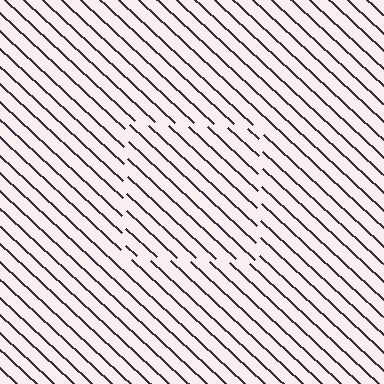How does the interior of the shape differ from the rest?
The interior of the shape contains the same grating, shifted by half a period — the contour is defined by the phase discontinuity where line-ends from the inner and outer gratings abut.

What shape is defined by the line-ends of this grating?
An illusory square. The interior of the shape contains the same grating, shifted by half a period — the contour is defined by the phase discontinuity where line-ends from the inner and outer gratings abut.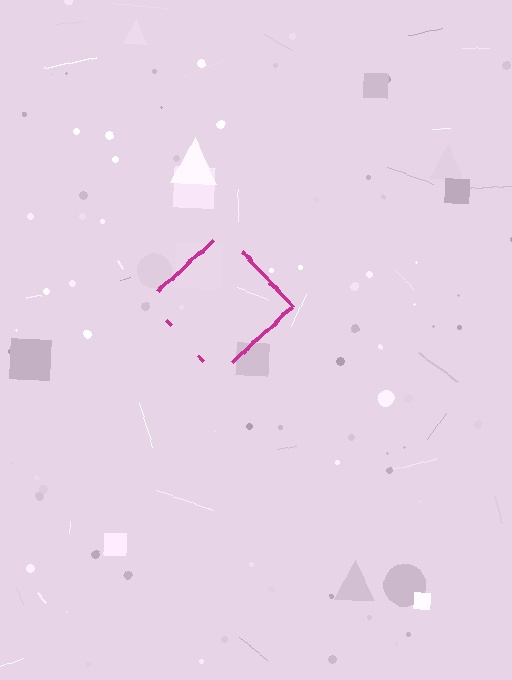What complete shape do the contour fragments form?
The contour fragments form a diamond.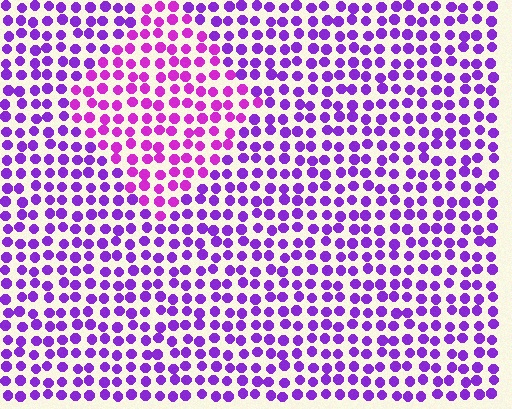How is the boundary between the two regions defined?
The boundary is defined purely by a slight shift in hue (about 27 degrees). Spacing, size, and orientation are identical on both sides.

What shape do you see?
I see a diamond.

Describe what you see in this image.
The image is filled with small purple elements in a uniform arrangement. A diamond-shaped region is visible where the elements are tinted to a slightly different hue, forming a subtle color boundary.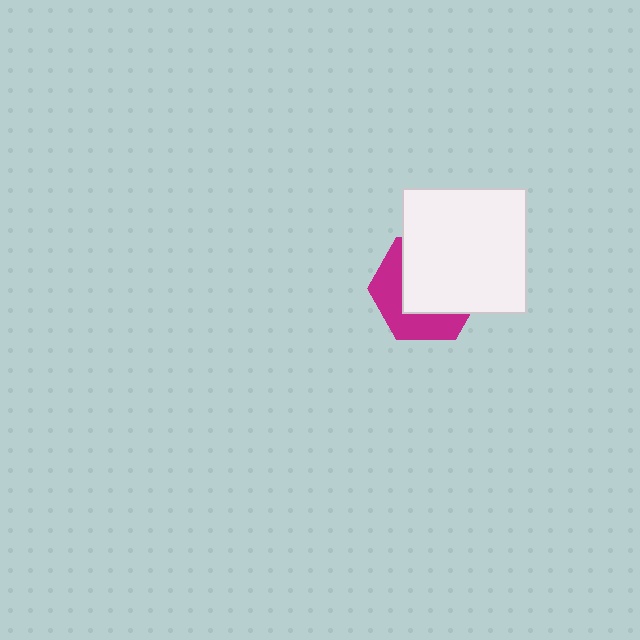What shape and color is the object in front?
The object in front is a white square.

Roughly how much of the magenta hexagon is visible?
A small part of it is visible (roughly 40%).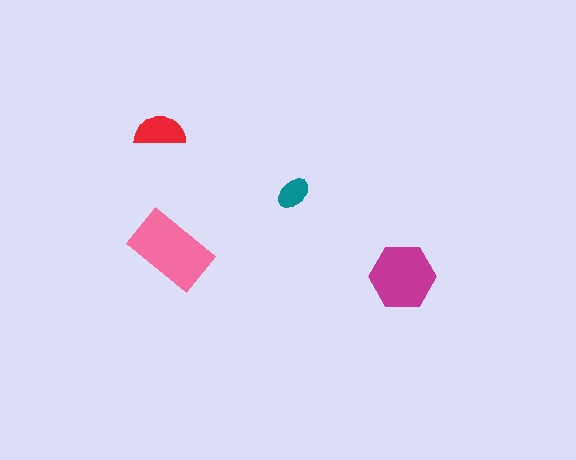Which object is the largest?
The pink rectangle.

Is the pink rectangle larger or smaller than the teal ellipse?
Larger.